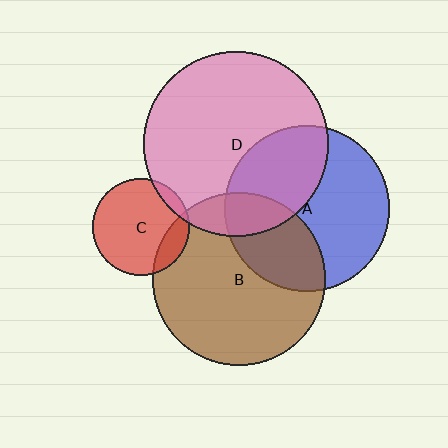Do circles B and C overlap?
Yes.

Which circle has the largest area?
Circle D (pink).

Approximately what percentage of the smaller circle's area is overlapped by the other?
Approximately 15%.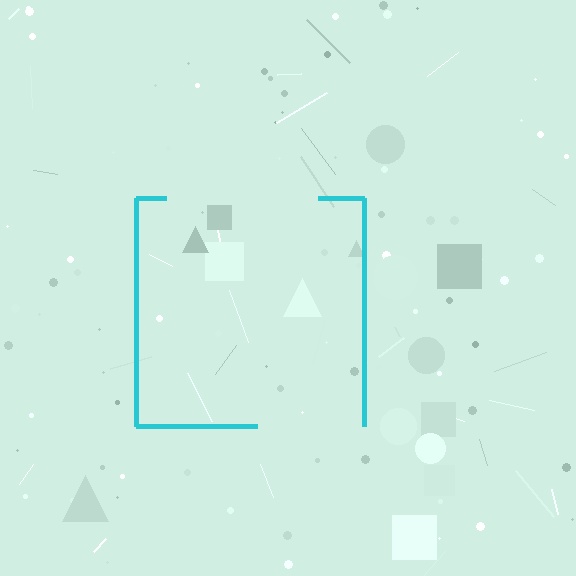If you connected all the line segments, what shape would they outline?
They would outline a square.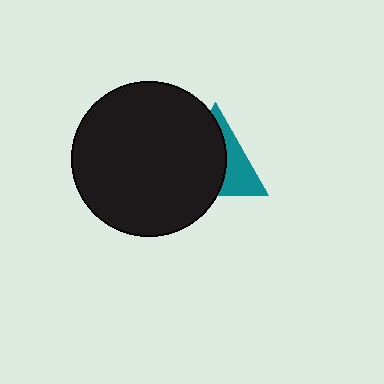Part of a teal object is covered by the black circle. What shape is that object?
It is a triangle.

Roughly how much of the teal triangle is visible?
A small part of it is visible (roughly 38%).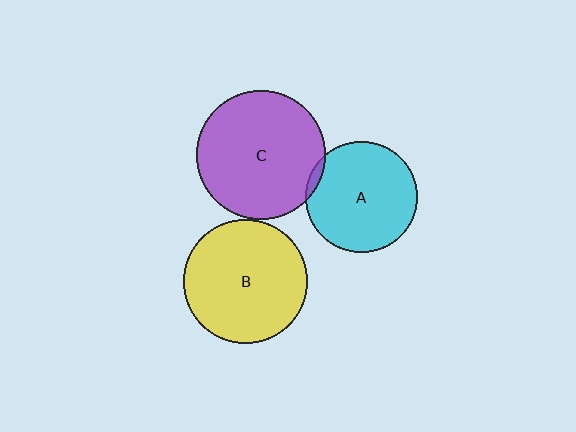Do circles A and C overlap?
Yes.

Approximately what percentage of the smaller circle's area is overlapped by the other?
Approximately 5%.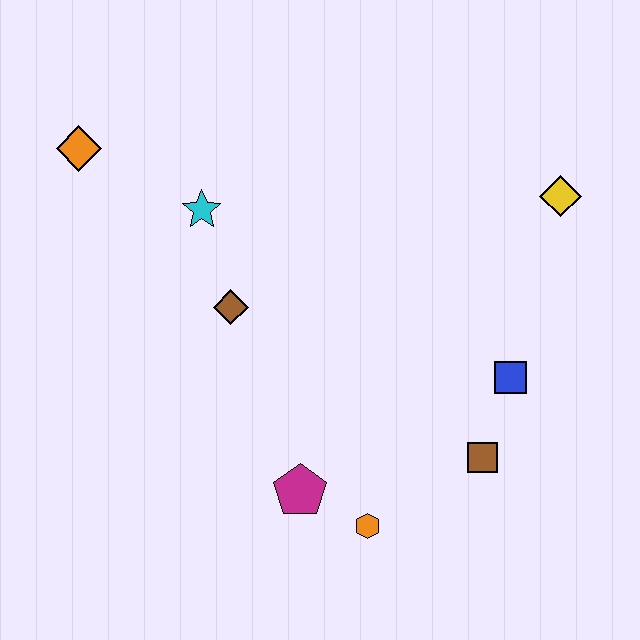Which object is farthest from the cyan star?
The brown square is farthest from the cyan star.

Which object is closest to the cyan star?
The brown diamond is closest to the cyan star.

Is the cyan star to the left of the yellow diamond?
Yes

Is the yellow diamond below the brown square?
No